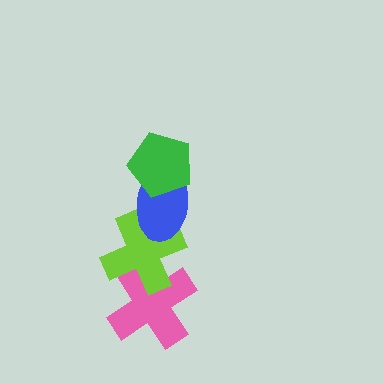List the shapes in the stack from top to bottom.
From top to bottom: the green pentagon, the blue ellipse, the lime cross, the pink cross.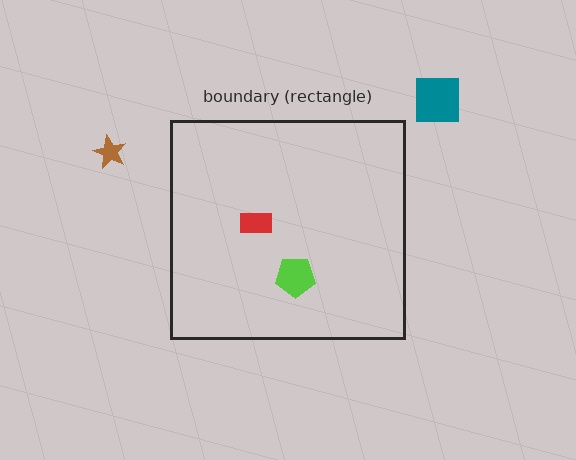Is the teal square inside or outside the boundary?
Outside.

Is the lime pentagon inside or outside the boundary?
Inside.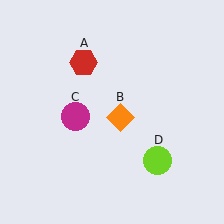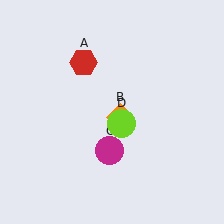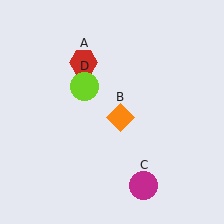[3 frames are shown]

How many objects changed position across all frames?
2 objects changed position: magenta circle (object C), lime circle (object D).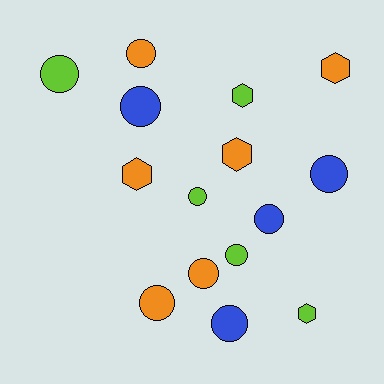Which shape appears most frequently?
Circle, with 10 objects.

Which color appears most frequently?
Orange, with 6 objects.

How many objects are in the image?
There are 15 objects.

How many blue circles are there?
There are 4 blue circles.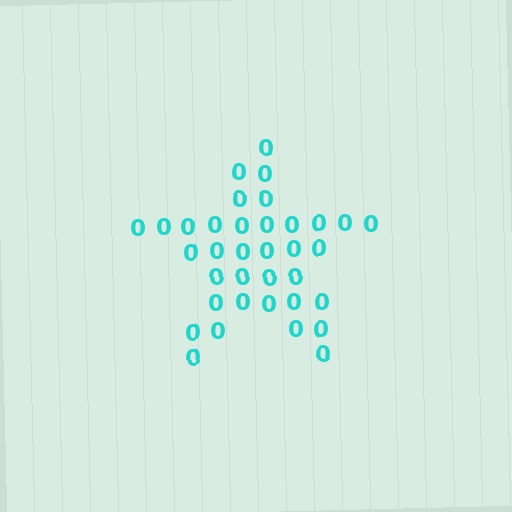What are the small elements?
The small elements are digit 0's.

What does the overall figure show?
The overall figure shows a star.